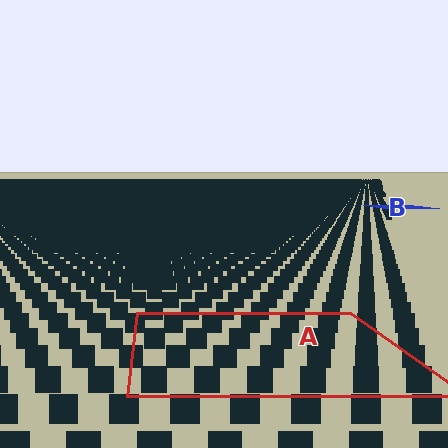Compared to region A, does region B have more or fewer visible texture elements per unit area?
Region B has more texture elements per unit area — they are packed more densely because it is farther away.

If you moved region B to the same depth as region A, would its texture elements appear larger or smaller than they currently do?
They would appear larger. At a closer depth, the same texture elements are projected at a bigger on-screen size.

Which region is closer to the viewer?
Region A is closer. The texture elements there are larger and more spread out.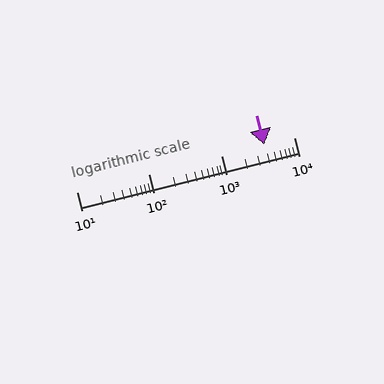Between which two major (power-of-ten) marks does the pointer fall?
The pointer is between 1000 and 10000.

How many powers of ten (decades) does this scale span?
The scale spans 3 decades, from 10 to 10000.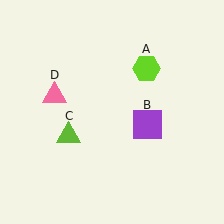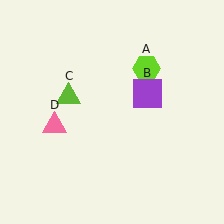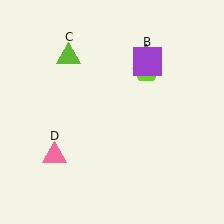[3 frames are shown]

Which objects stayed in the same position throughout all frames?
Lime hexagon (object A) remained stationary.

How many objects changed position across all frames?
3 objects changed position: purple square (object B), lime triangle (object C), pink triangle (object D).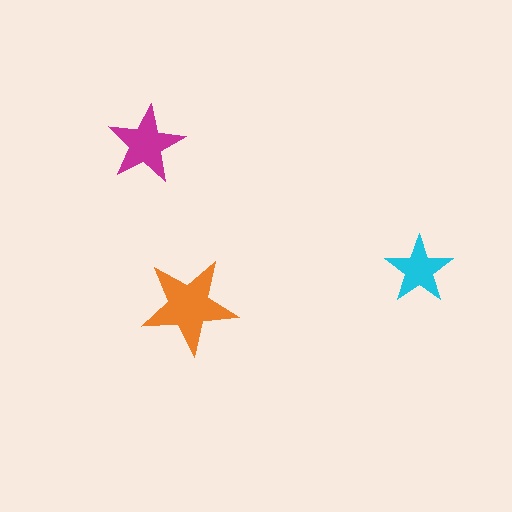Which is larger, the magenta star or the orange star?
The orange one.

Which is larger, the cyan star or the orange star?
The orange one.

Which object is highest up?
The magenta star is topmost.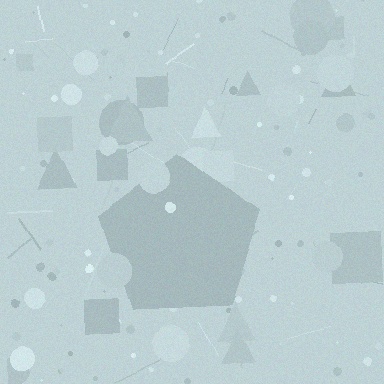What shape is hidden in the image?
A pentagon is hidden in the image.